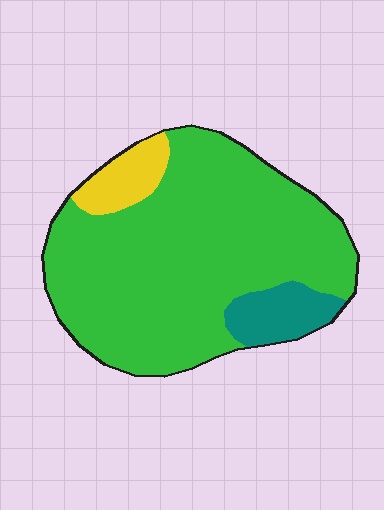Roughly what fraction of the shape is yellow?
Yellow takes up less than a sixth of the shape.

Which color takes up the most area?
Green, at roughly 80%.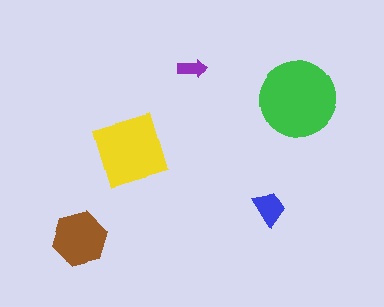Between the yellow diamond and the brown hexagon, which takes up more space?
The yellow diamond.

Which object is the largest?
The green circle.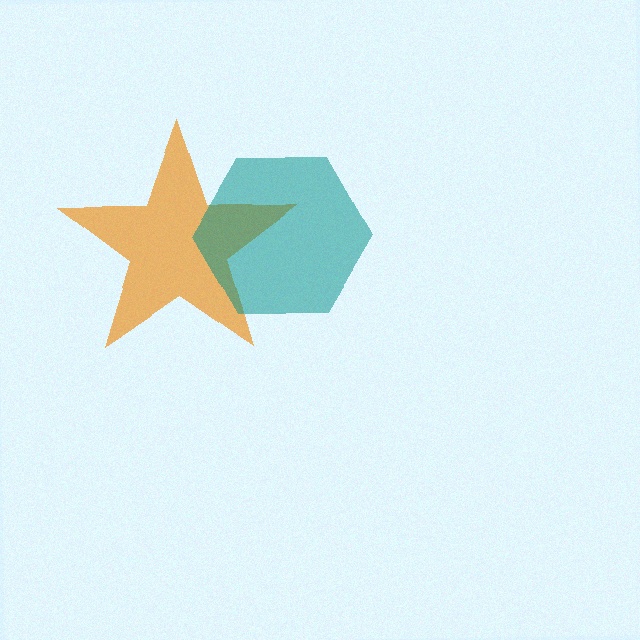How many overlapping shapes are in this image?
There are 2 overlapping shapes in the image.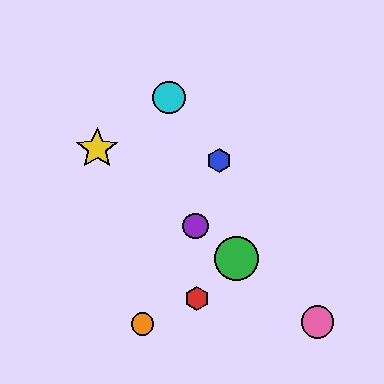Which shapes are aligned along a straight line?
The green circle, the yellow star, the purple circle, the pink circle are aligned along a straight line.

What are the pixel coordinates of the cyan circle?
The cyan circle is at (169, 97).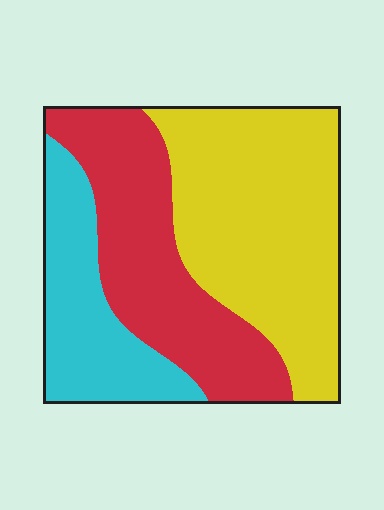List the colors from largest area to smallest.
From largest to smallest: yellow, red, cyan.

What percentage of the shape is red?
Red takes up about one third (1/3) of the shape.